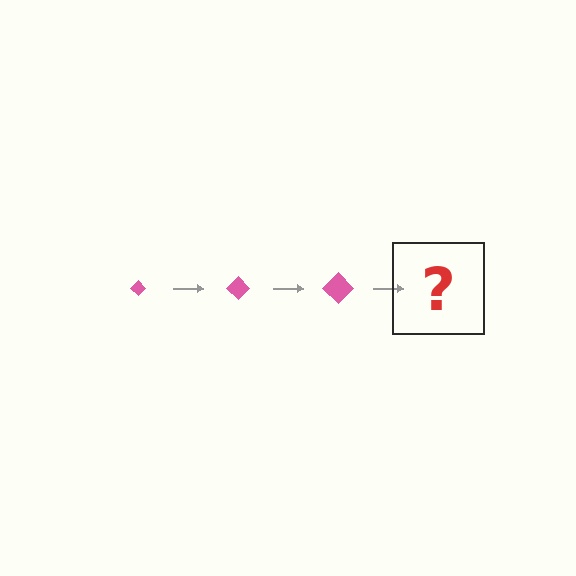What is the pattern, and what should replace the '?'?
The pattern is that the diamond gets progressively larger each step. The '?' should be a pink diamond, larger than the previous one.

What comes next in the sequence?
The next element should be a pink diamond, larger than the previous one.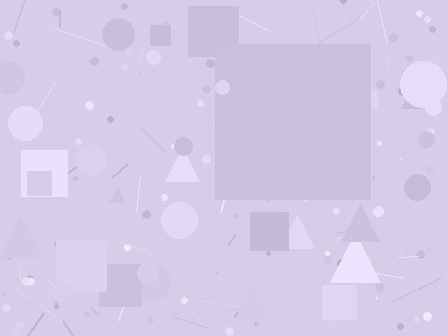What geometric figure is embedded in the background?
A square is embedded in the background.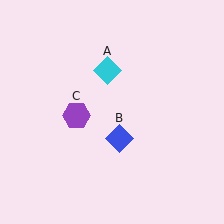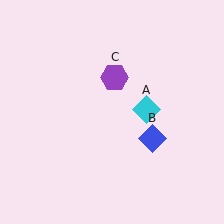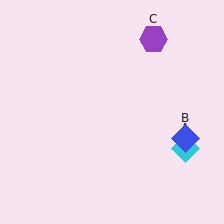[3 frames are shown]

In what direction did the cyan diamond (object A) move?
The cyan diamond (object A) moved down and to the right.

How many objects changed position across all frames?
3 objects changed position: cyan diamond (object A), blue diamond (object B), purple hexagon (object C).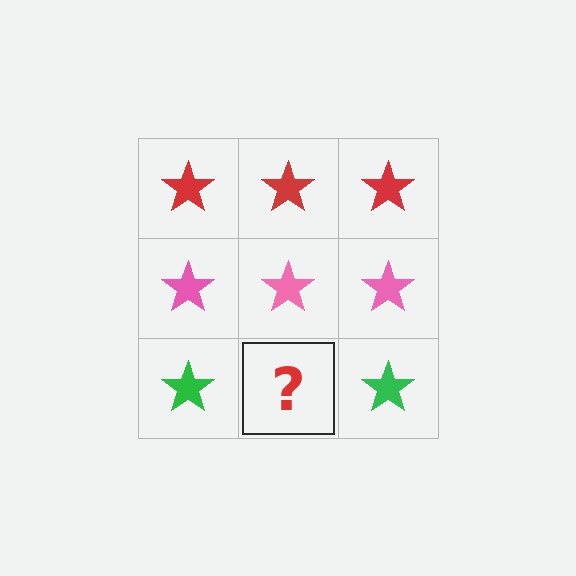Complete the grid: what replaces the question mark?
The question mark should be replaced with a green star.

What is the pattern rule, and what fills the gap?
The rule is that each row has a consistent color. The gap should be filled with a green star.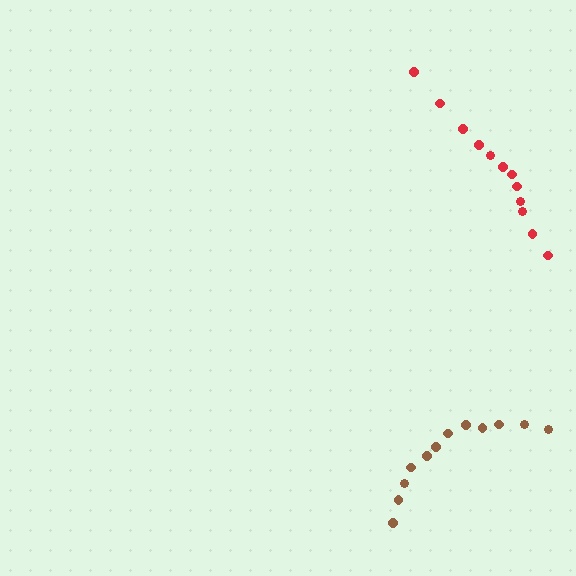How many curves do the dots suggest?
There are 2 distinct paths.